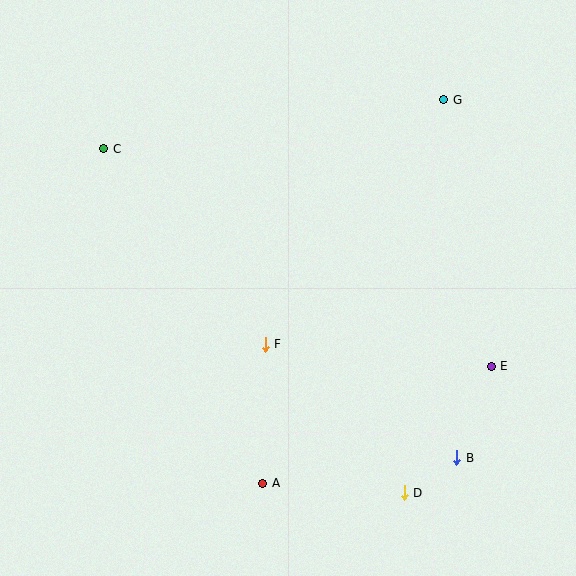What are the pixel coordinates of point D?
Point D is at (404, 493).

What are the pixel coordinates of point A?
Point A is at (263, 483).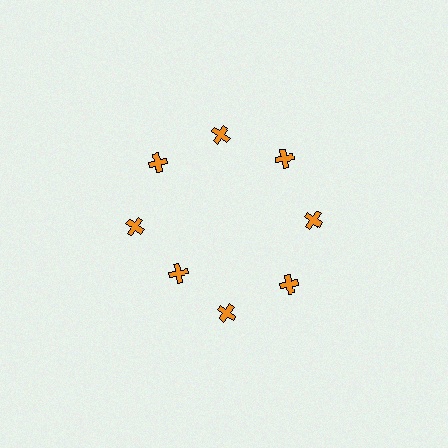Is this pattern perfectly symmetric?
No. The 8 orange crosses are arranged in a ring, but one element near the 8 o'clock position is pulled inward toward the center, breaking the 8-fold rotational symmetry.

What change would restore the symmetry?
The symmetry would be restored by moving it outward, back onto the ring so that all 8 crosses sit at equal angles and equal distance from the center.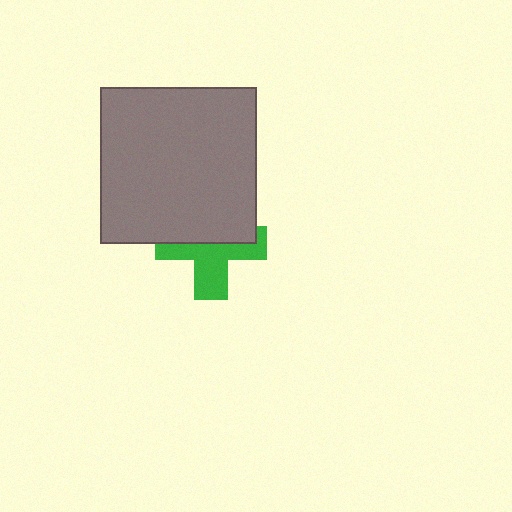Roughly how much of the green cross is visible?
About half of it is visible (roughly 52%).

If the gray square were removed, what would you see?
You would see the complete green cross.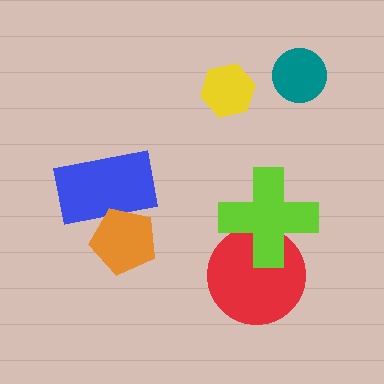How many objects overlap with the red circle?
1 object overlaps with the red circle.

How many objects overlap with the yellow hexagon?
0 objects overlap with the yellow hexagon.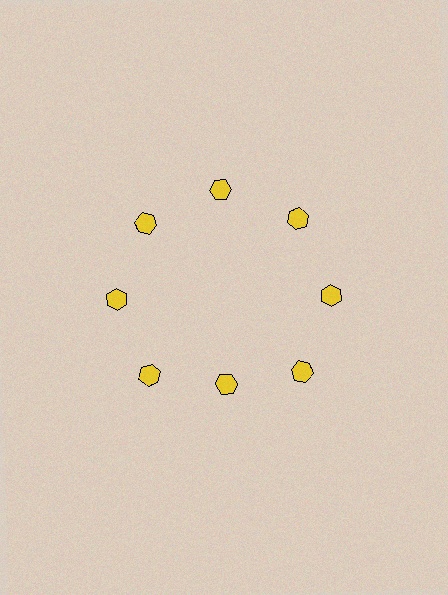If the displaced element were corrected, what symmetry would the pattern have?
It would have 8-fold rotational symmetry — the pattern would map onto itself every 45 degrees.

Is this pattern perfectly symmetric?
No. The 8 yellow hexagons are arranged in a ring, but one element near the 6 o'clock position is pulled inward toward the center, breaking the 8-fold rotational symmetry.